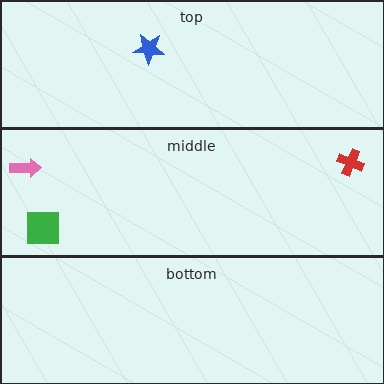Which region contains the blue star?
The top region.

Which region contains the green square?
The middle region.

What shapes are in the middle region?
The red cross, the green square, the pink arrow.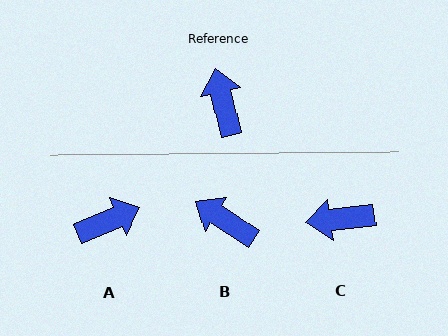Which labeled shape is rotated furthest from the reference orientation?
C, about 83 degrees away.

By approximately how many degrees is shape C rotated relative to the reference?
Approximately 83 degrees counter-clockwise.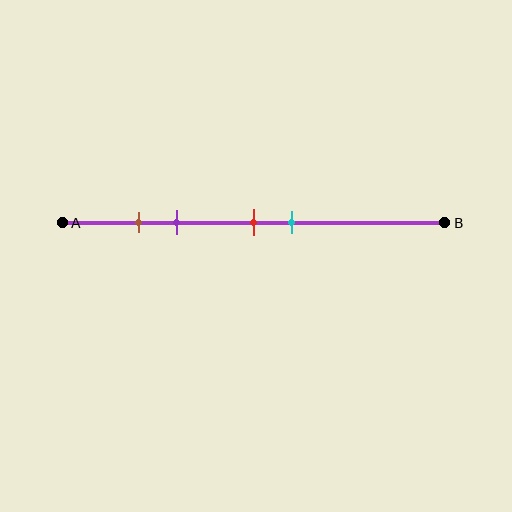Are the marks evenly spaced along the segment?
No, the marks are not evenly spaced.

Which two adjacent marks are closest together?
The brown and purple marks are the closest adjacent pair.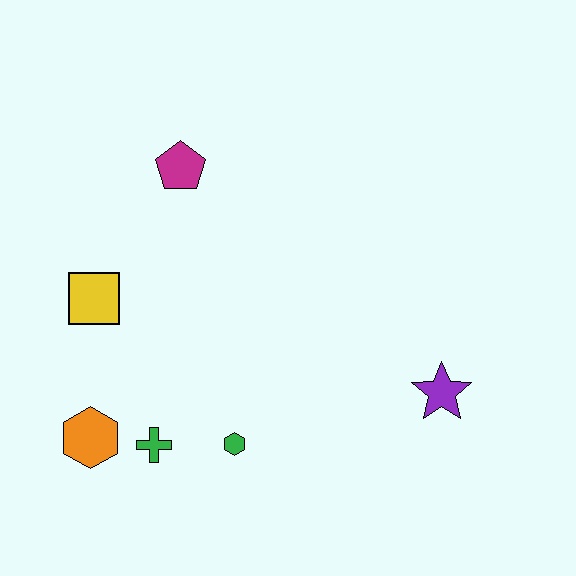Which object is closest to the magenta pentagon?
The yellow square is closest to the magenta pentagon.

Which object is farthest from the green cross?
The purple star is farthest from the green cross.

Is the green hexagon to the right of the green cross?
Yes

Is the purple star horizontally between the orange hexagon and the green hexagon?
No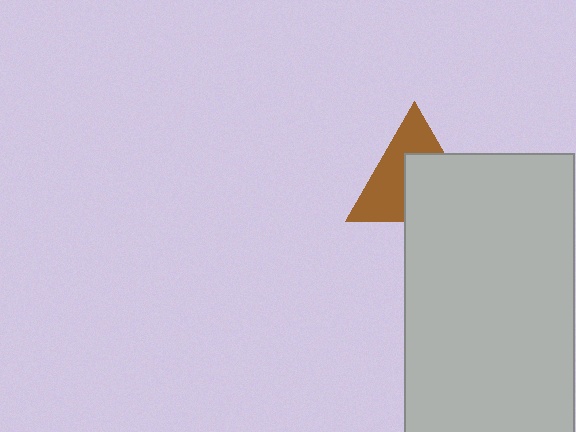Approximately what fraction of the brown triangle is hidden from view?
Roughly 49% of the brown triangle is hidden behind the light gray rectangle.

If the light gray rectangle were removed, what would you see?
You would see the complete brown triangle.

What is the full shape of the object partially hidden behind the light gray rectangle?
The partially hidden object is a brown triangle.